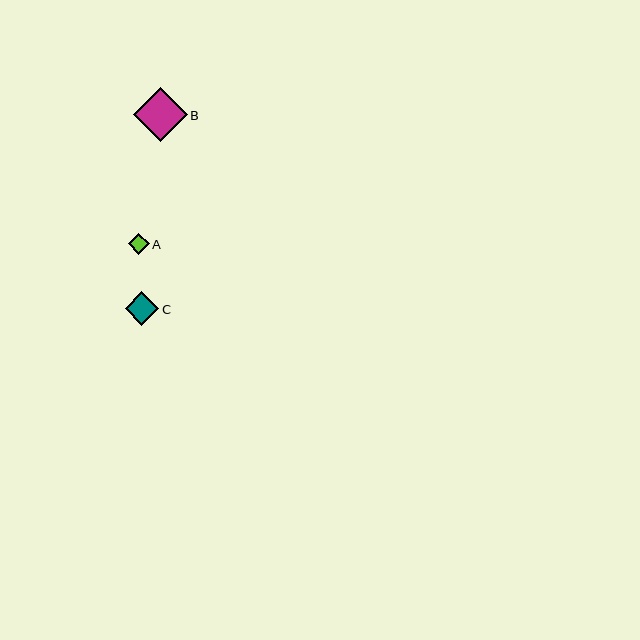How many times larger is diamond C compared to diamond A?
Diamond C is approximately 1.6 times the size of diamond A.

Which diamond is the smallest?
Diamond A is the smallest with a size of approximately 21 pixels.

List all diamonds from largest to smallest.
From largest to smallest: B, C, A.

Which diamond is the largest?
Diamond B is the largest with a size of approximately 54 pixels.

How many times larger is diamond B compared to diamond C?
Diamond B is approximately 1.6 times the size of diamond C.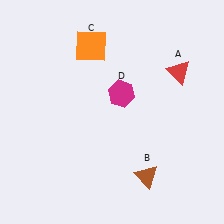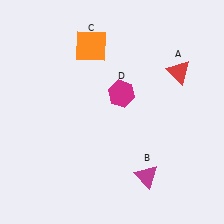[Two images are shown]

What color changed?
The triangle (B) changed from brown in Image 1 to magenta in Image 2.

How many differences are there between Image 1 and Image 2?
There is 1 difference between the two images.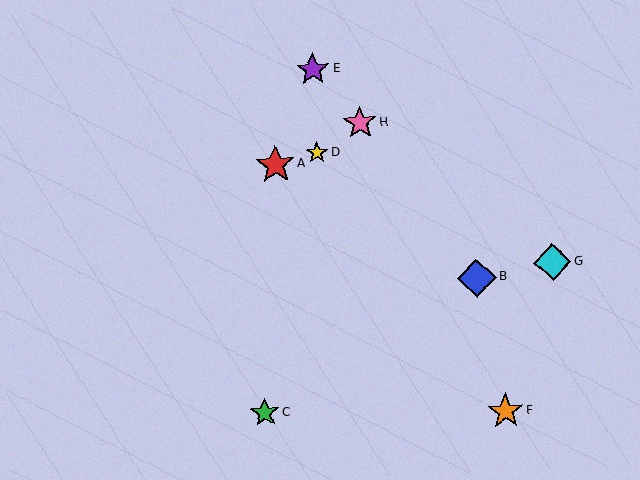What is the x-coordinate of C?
Object C is at x≈265.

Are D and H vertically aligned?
No, D is at x≈317 and H is at x≈360.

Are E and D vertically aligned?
Yes, both are at x≈313.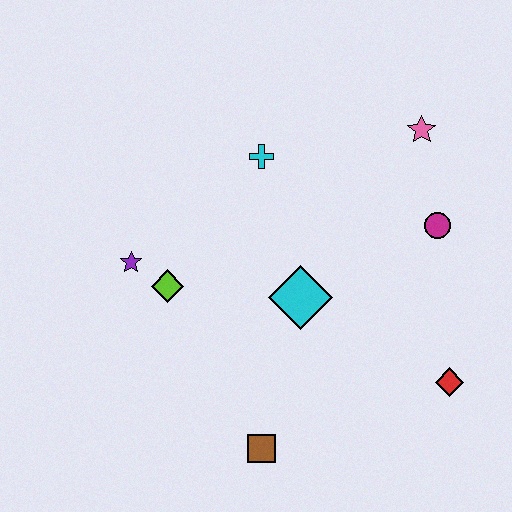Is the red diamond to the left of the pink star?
No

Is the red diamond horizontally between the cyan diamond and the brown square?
No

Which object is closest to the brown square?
The cyan diamond is closest to the brown square.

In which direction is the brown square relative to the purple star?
The brown square is below the purple star.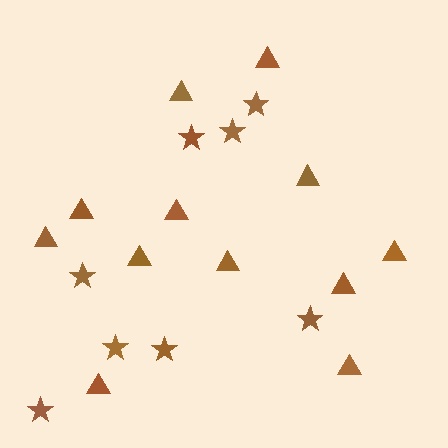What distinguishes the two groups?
There are 2 groups: one group of triangles (12) and one group of stars (8).